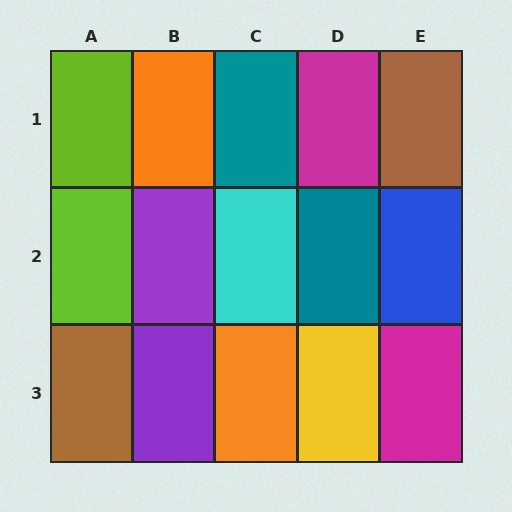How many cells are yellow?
1 cell is yellow.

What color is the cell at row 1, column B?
Orange.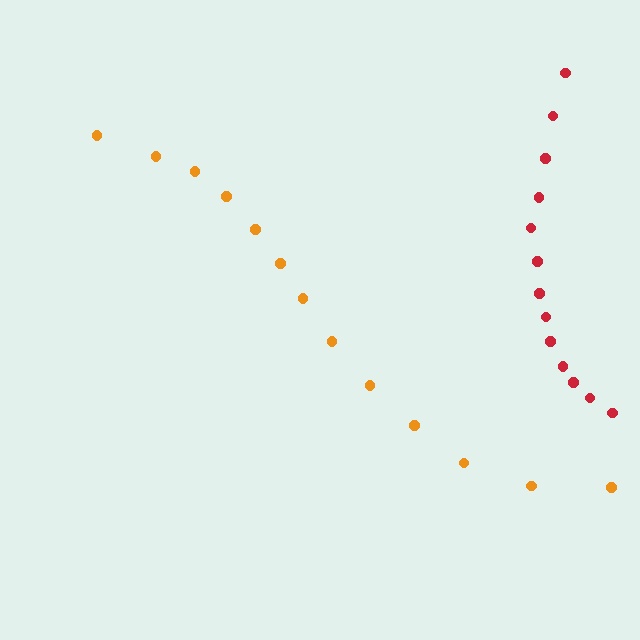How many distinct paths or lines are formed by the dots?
There are 2 distinct paths.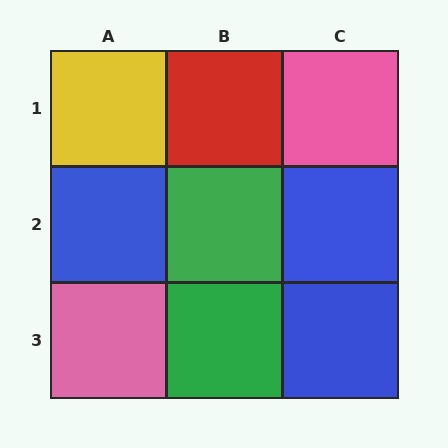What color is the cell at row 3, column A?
Pink.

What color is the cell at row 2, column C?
Blue.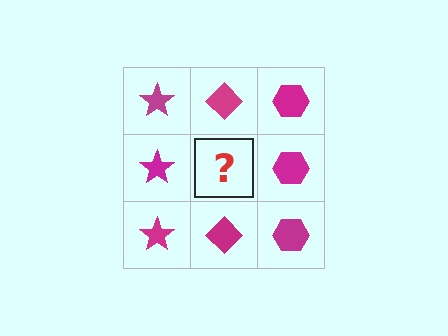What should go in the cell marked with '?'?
The missing cell should contain a magenta diamond.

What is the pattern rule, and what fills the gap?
The rule is that each column has a consistent shape. The gap should be filled with a magenta diamond.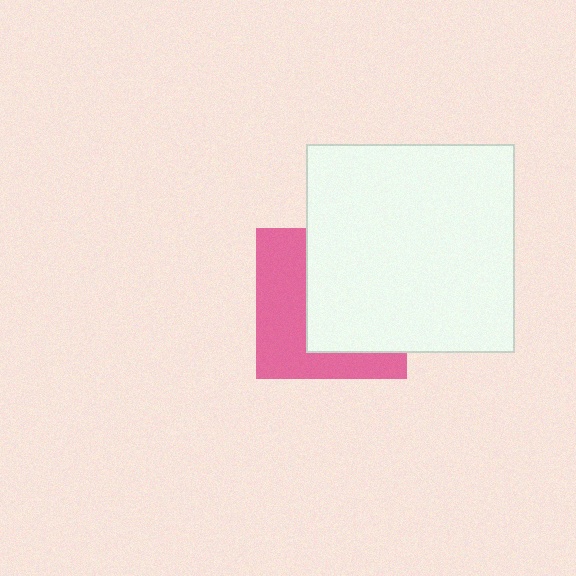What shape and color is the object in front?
The object in front is a white square.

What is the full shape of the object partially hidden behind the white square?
The partially hidden object is a pink square.